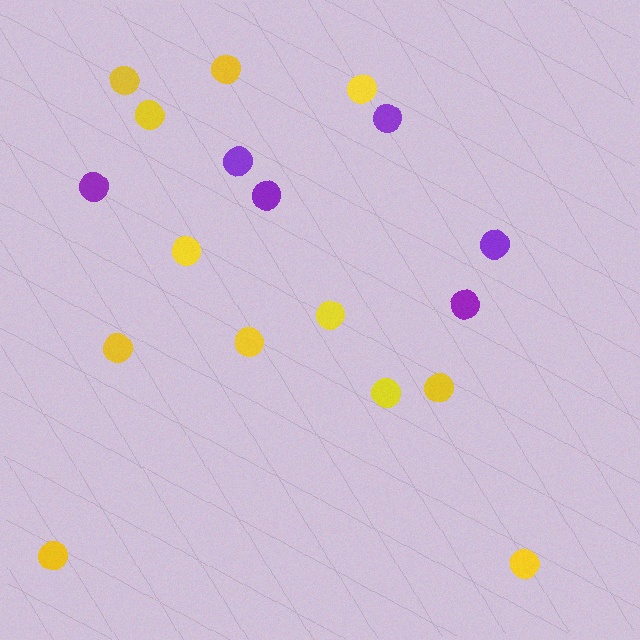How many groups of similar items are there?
There are 2 groups: one group of purple circles (6) and one group of yellow circles (12).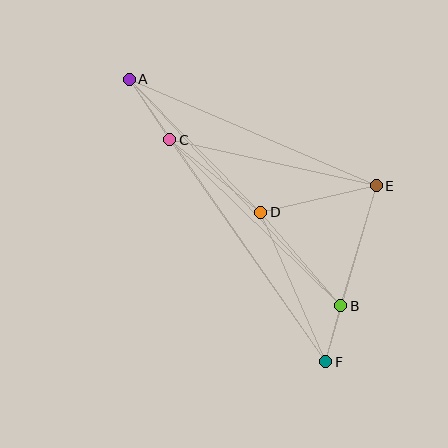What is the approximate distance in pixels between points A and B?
The distance between A and B is approximately 310 pixels.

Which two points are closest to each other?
Points B and F are closest to each other.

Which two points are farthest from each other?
Points A and F are farthest from each other.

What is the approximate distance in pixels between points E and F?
The distance between E and F is approximately 183 pixels.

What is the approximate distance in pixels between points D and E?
The distance between D and E is approximately 119 pixels.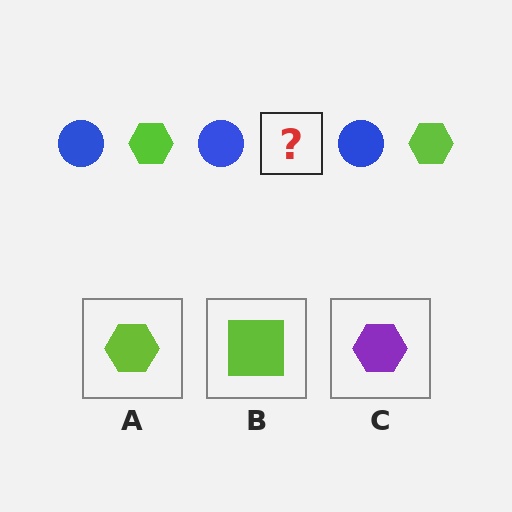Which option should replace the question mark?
Option A.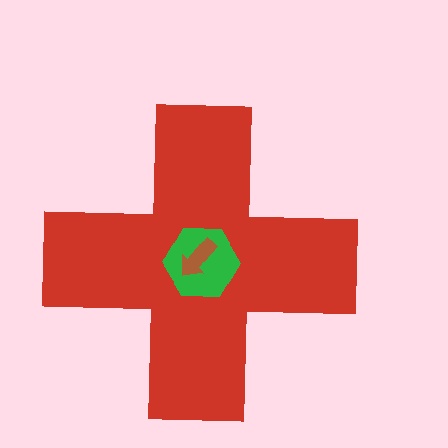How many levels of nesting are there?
3.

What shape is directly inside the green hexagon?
The brown arrow.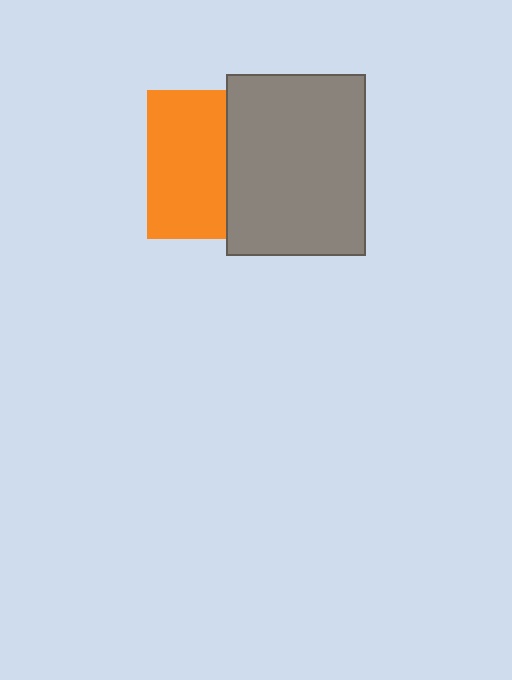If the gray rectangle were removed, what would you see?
You would see the complete orange square.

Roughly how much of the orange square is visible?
About half of it is visible (roughly 53%).